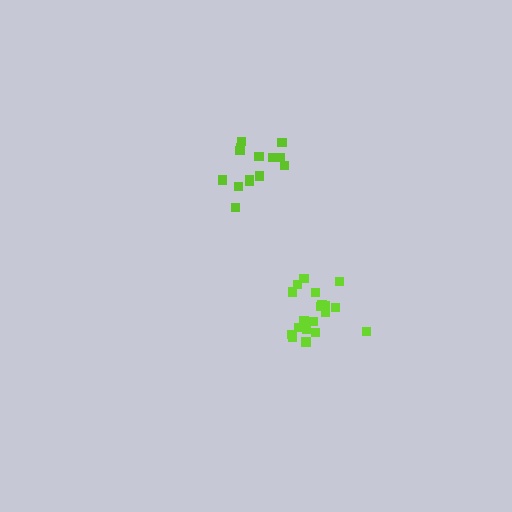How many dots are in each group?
Group 1: 15 dots, Group 2: 19 dots (34 total).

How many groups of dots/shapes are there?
There are 2 groups.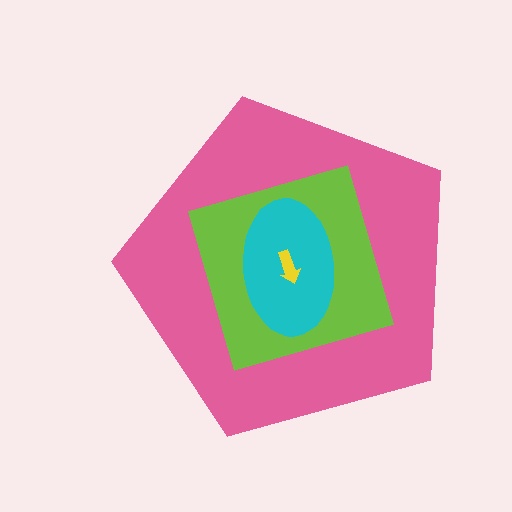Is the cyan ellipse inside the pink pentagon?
Yes.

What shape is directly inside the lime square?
The cyan ellipse.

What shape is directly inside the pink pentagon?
The lime square.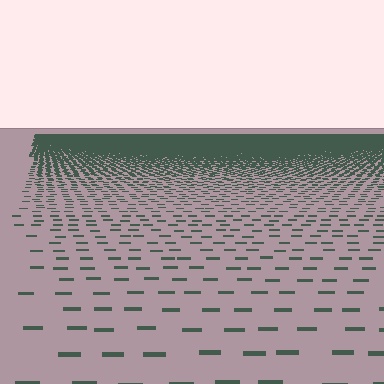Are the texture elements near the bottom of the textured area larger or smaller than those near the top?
Larger. Near the bottom, elements are closer to the viewer and appear at a bigger on-screen size.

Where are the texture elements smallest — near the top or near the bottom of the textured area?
Near the top.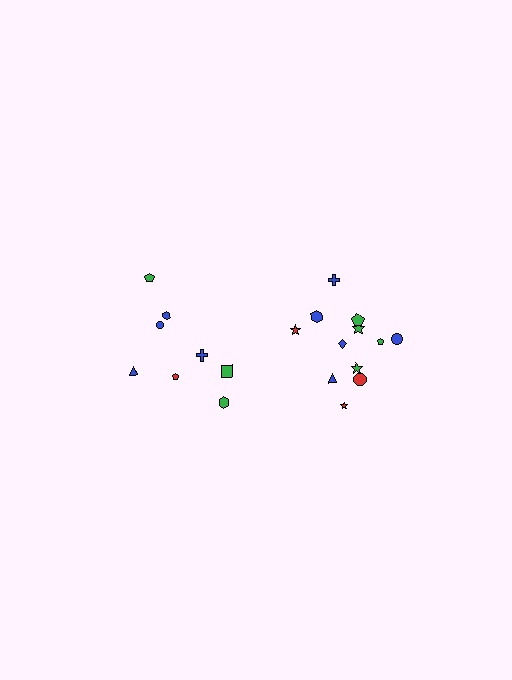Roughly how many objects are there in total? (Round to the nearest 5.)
Roughly 20 objects in total.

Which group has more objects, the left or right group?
The right group.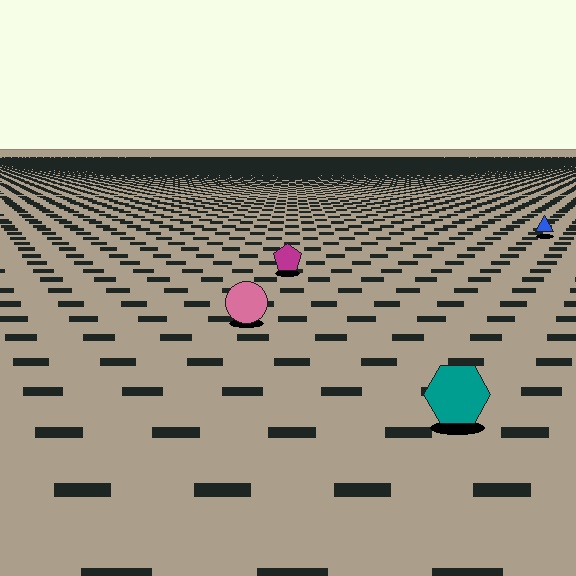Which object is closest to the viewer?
The teal hexagon is closest. The texture marks near it are larger and more spread out.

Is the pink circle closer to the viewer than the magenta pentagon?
Yes. The pink circle is closer — you can tell from the texture gradient: the ground texture is coarser near it.